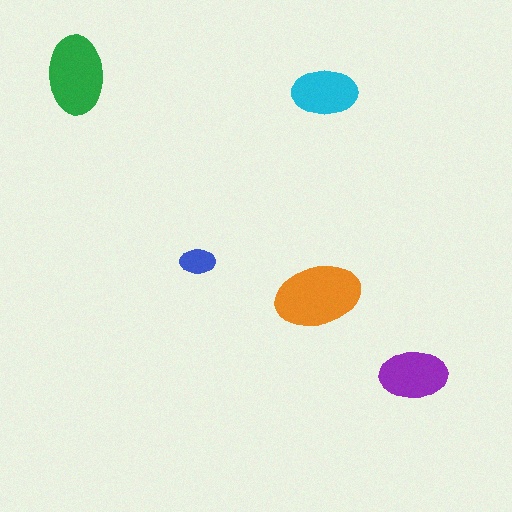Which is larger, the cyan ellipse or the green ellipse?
The green one.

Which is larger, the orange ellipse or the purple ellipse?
The orange one.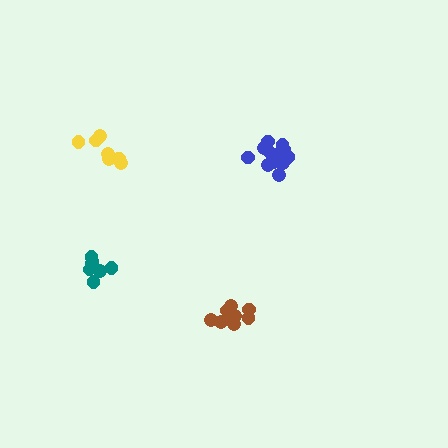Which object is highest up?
The blue cluster is topmost.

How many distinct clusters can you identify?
There are 4 distinct clusters.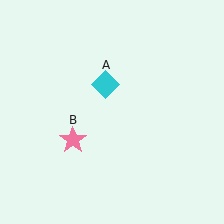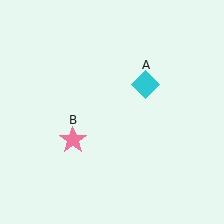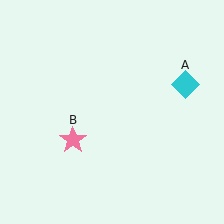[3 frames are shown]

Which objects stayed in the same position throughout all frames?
Pink star (object B) remained stationary.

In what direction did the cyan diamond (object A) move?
The cyan diamond (object A) moved right.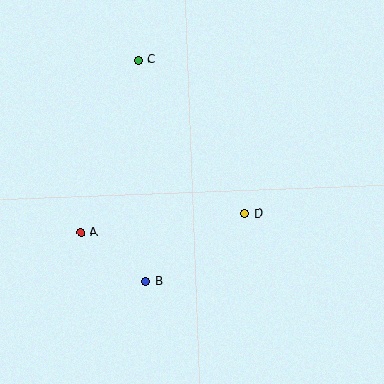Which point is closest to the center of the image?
Point D at (244, 214) is closest to the center.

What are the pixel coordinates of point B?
Point B is at (146, 281).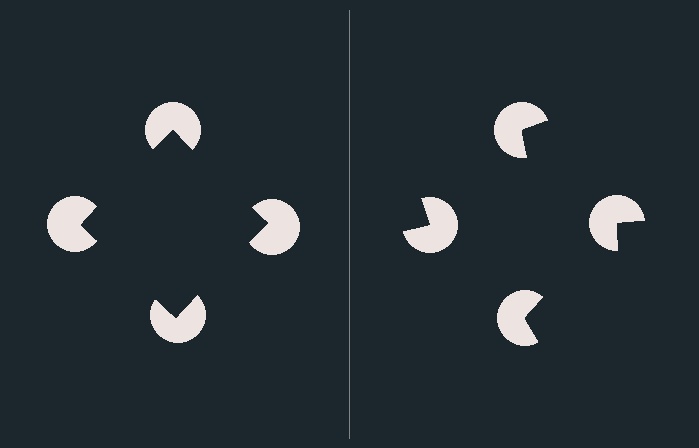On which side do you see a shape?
An illusory square appears on the left side. On the right side the wedge cuts are rotated, so no coherent shape forms.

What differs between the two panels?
The pac-man discs are positioned identically on both sides; only the wedge orientations differ. On the left they align to a square; on the right they are misaligned.